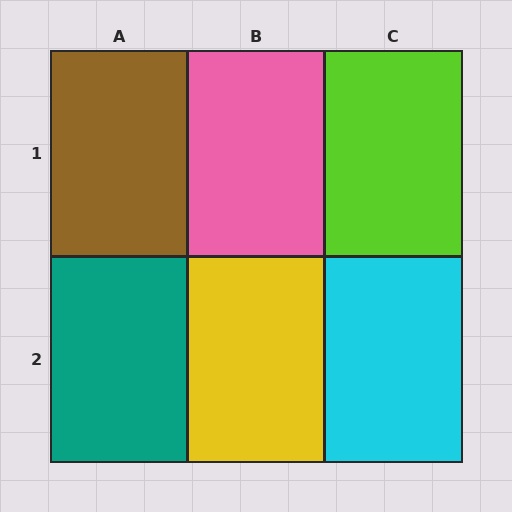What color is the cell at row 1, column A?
Brown.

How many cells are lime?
1 cell is lime.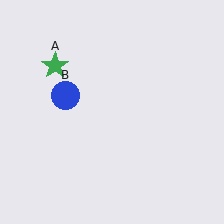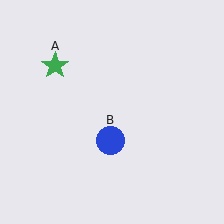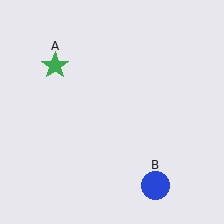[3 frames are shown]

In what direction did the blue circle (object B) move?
The blue circle (object B) moved down and to the right.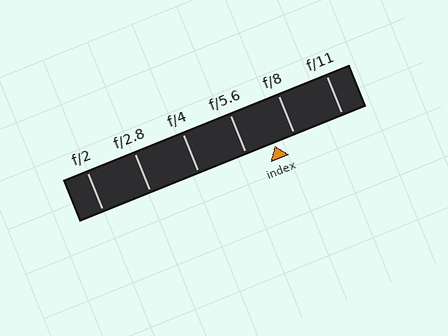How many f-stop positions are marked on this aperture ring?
There are 6 f-stop positions marked.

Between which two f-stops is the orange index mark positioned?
The index mark is between f/5.6 and f/8.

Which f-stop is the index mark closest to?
The index mark is closest to f/8.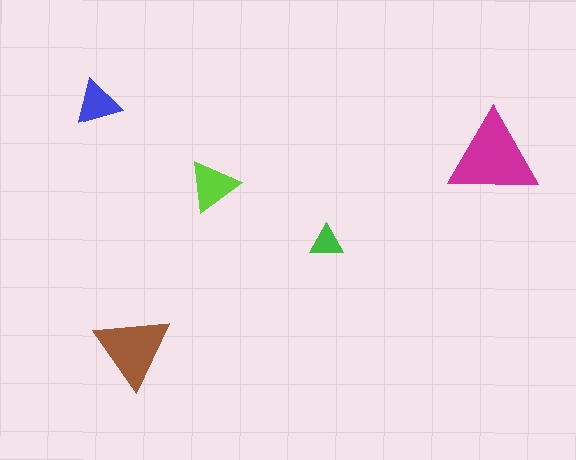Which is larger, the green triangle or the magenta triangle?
The magenta one.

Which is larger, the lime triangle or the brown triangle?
The brown one.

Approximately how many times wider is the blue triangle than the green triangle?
About 1.5 times wider.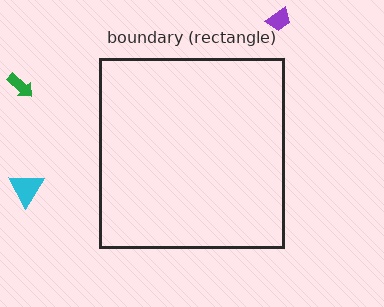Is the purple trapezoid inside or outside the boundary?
Outside.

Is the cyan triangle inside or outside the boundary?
Outside.